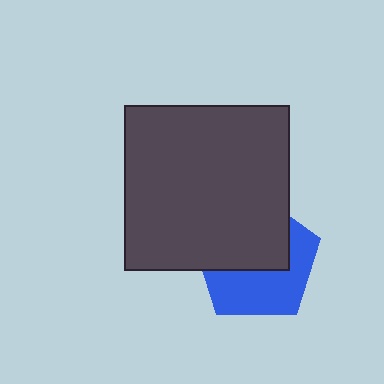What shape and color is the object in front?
The object in front is a dark gray square.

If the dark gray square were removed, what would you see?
You would see the complete blue pentagon.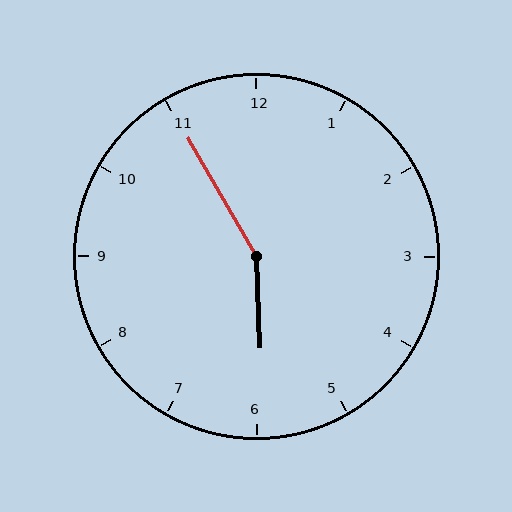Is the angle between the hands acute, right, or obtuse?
It is obtuse.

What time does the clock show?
5:55.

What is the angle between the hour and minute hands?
Approximately 152 degrees.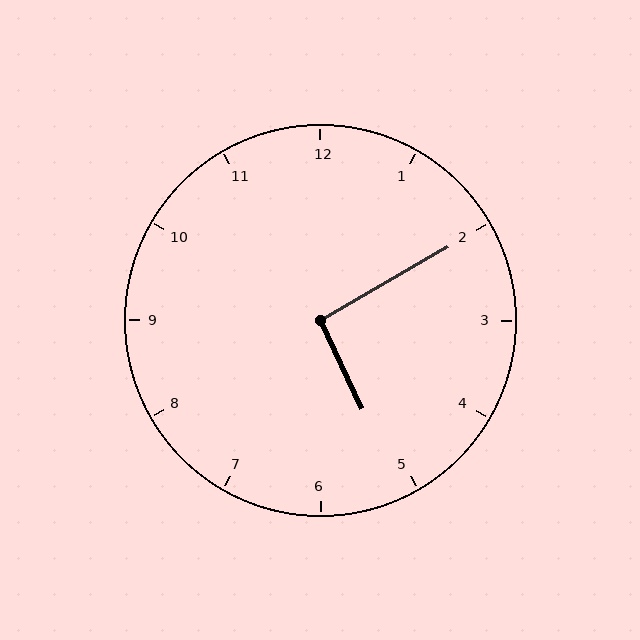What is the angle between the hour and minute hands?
Approximately 95 degrees.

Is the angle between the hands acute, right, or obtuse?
It is right.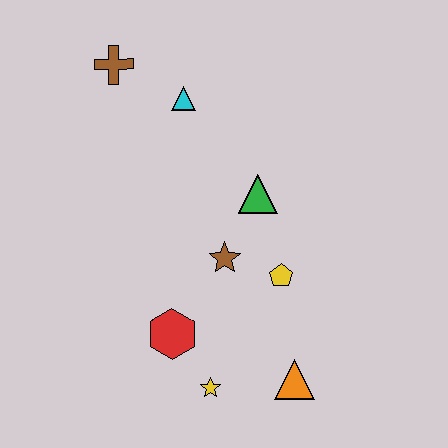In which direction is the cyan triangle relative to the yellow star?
The cyan triangle is above the yellow star.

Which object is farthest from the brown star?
The brown cross is farthest from the brown star.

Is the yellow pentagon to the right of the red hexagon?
Yes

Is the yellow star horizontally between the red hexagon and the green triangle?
Yes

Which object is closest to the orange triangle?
The yellow star is closest to the orange triangle.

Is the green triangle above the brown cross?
No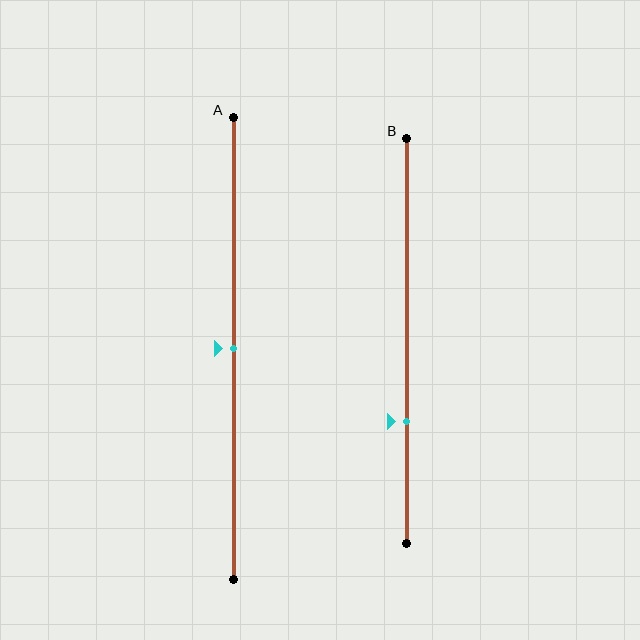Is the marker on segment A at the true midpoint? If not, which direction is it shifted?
Yes, the marker on segment A is at the true midpoint.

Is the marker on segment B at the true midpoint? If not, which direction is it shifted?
No, the marker on segment B is shifted downward by about 20% of the segment length.